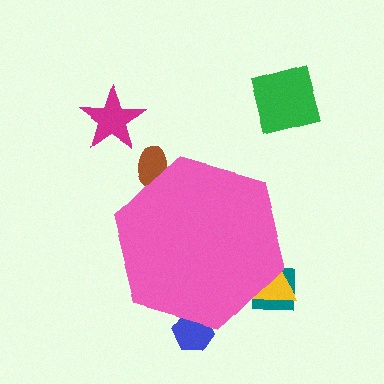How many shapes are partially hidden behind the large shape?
4 shapes are partially hidden.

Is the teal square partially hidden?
Yes, the teal square is partially hidden behind the pink hexagon.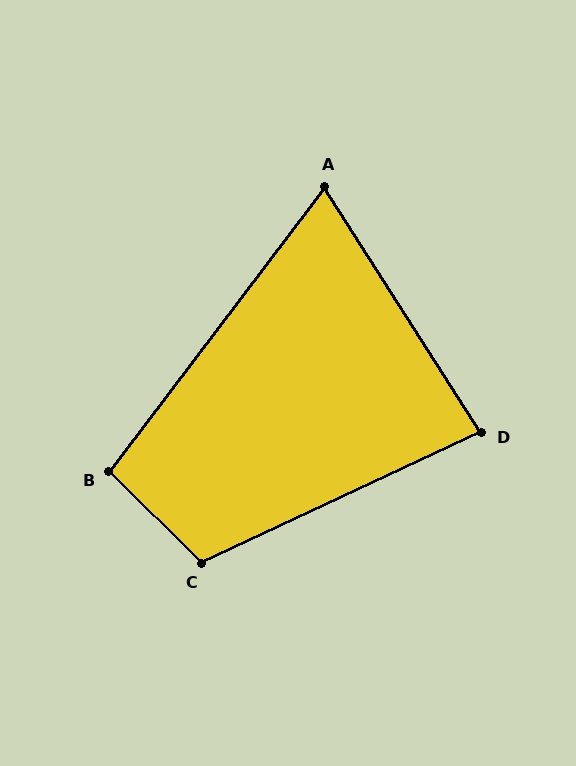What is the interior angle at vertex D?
Approximately 82 degrees (acute).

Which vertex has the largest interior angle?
C, at approximately 110 degrees.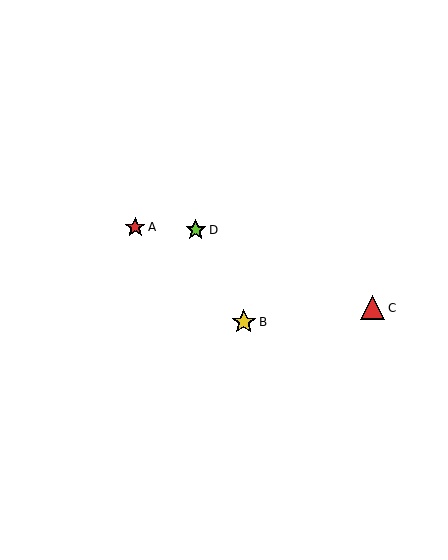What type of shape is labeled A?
Shape A is a red star.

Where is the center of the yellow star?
The center of the yellow star is at (244, 322).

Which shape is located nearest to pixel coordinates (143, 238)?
The red star (labeled A) at (135, 227) is nearest to that location.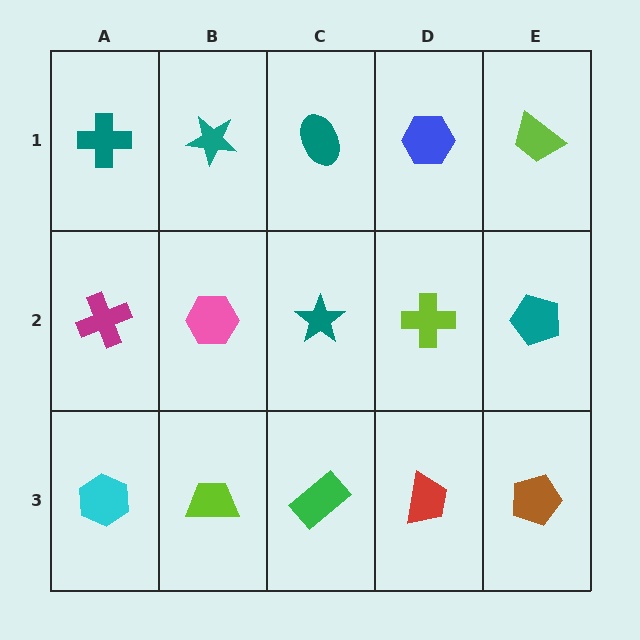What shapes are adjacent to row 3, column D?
A lime cross (row 2, column D), a green rectangle (row 3, column C), a brown pentagon (row 3, column E).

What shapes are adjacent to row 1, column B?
A pink hexagon (row 2, column B), a teal cross (row 1, column A), a teal ellipse (row 1, column C).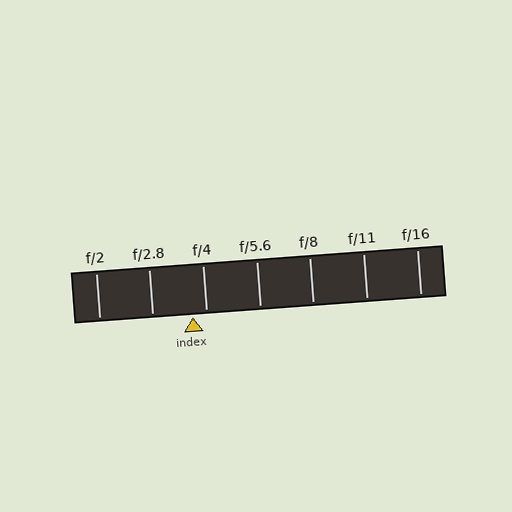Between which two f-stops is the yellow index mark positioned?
The index mark is between f/2.8 and f/4.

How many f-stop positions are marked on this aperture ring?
There are 7 f-stop positions marked.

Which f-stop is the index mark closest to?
The index mark is closest to f/4.